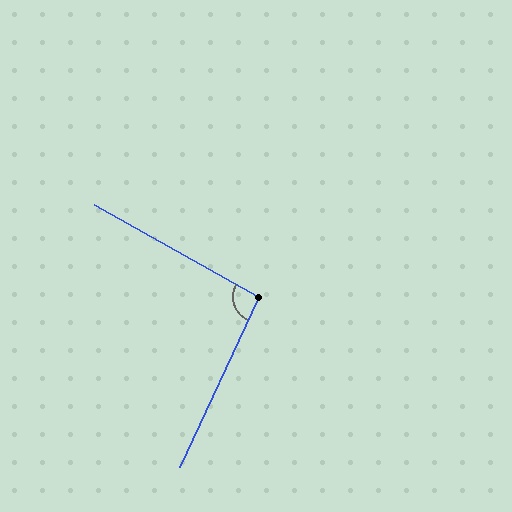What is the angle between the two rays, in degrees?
Approximately 94 degrees.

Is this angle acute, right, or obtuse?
It is approximately a right angle.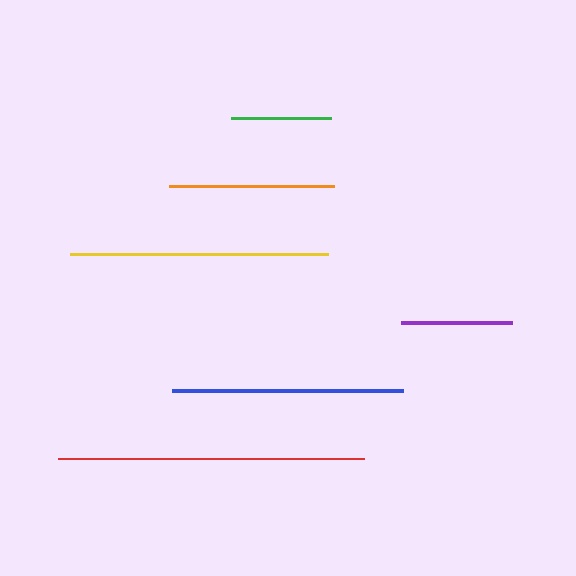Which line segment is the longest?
The red line is the longest at approximately 306 pixels.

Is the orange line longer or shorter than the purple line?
The orange line is longer than the purple line.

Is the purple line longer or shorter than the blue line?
The blue line is longer than the purple line.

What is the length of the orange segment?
The orange segment is approximately 164 pixels long.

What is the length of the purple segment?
The purple segment is approximately 111 pixels long.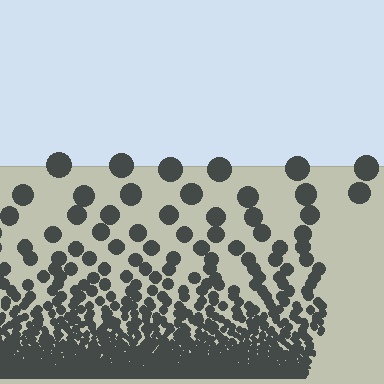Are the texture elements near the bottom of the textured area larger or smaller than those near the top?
Smaller. The gradient is inverted — elements near the bottom are smaller and denser.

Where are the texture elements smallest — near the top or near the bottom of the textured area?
Near the bottom.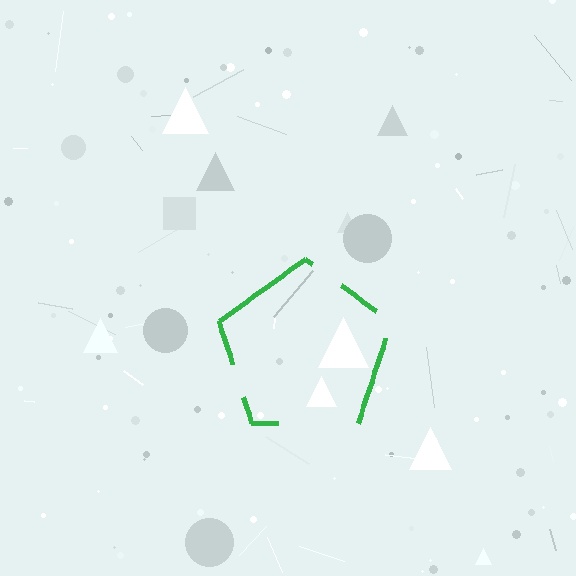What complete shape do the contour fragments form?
The contour fragments form a pentagon.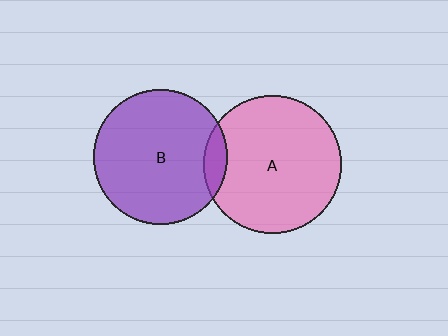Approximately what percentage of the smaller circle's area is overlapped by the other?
Approximately 10%.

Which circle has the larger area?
Circle A (pink).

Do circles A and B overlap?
Yes.